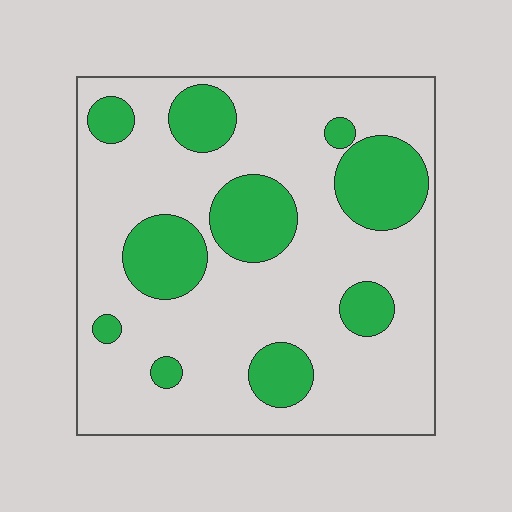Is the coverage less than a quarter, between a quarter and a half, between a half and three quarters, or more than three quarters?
Between a quarter and a half.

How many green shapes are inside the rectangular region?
10.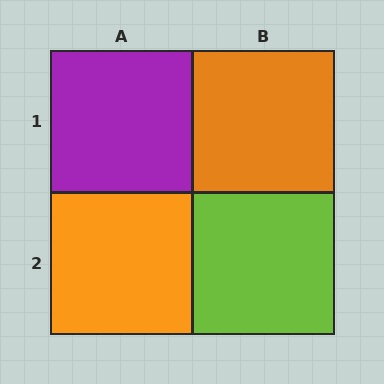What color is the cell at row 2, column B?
Lime.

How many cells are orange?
2 cells are orange.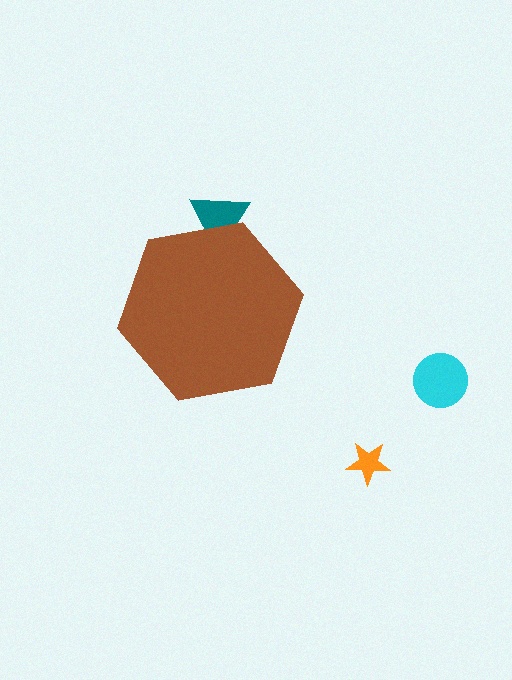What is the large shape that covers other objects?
A brown hexagon.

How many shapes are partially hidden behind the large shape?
1 shape is partially hidden.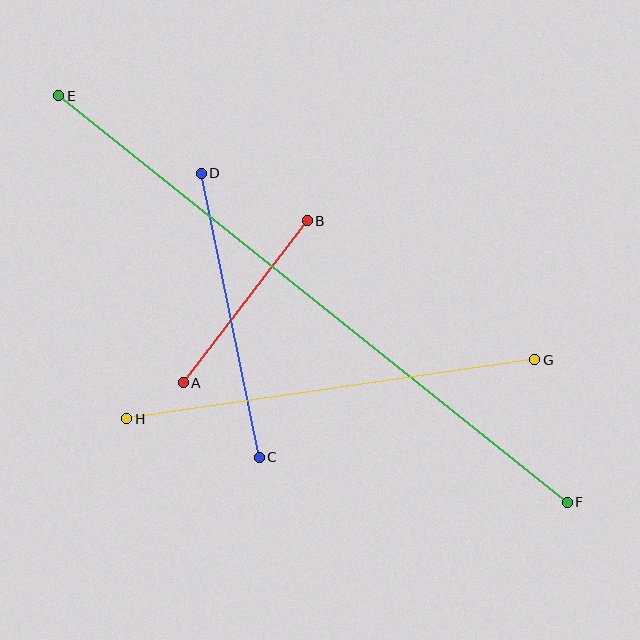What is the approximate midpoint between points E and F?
The midpoint is at approximately (313, 299) pixels.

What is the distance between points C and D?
The distance is approximately 290 pixels.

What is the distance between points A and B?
The distance is approximately 204 pixels.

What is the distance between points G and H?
The distance is approximately 412 pixels.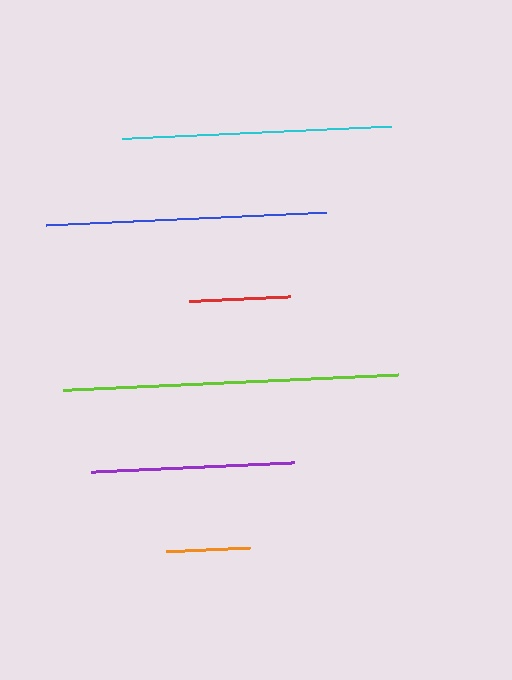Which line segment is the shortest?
The orange line is the shortest at approximately 84 pixels.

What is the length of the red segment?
The red segment is approximately 101 pixels long.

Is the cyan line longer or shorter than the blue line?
The blue line is longer than the cyan line.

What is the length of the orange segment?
The orange segment is approximately 84 pixels long.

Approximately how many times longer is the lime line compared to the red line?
The lime line is approximately 3.3 times the length of the red line.